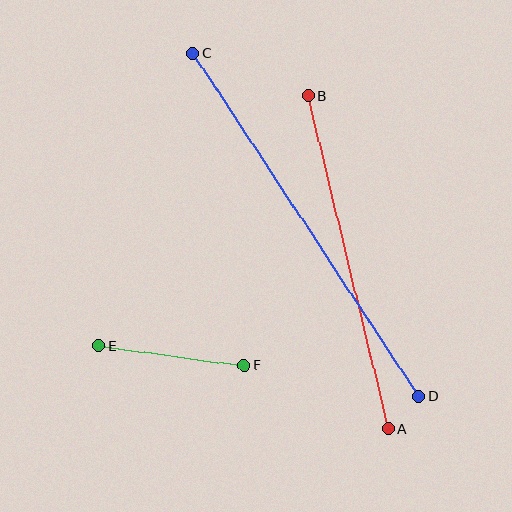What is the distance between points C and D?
The distance is approximately 410 pixels.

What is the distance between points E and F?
The distance is approximately 147 pixels.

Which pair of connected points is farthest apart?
Points C and D are farthest apart.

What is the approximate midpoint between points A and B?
The midpoint is at approximately (348, 263) pixels.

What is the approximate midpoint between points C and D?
The midpoint is at approximately (306, 225) pixels.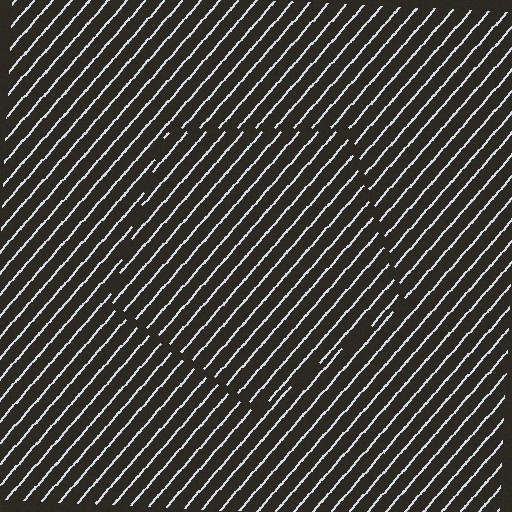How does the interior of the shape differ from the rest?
The interior of the shape contains the same grating, shifted by half a period — the contour is defined by the phase discontinuity where line-ends from the inner and outer gratings abut.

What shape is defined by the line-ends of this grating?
An illusory pentagon. The interior of the shape contains the same grating, shifted by half a period — the contour is defined by the phase discontinuity where line-ends from the inner and outer gratings abut.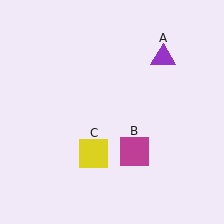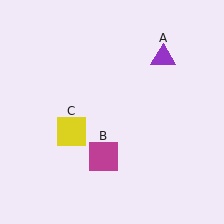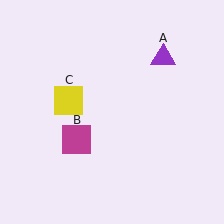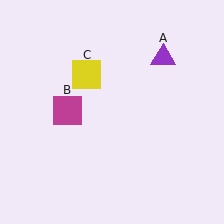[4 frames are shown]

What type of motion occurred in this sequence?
The magenta square (object B), yellow square (object C) rotated clockwise around the center of the scene.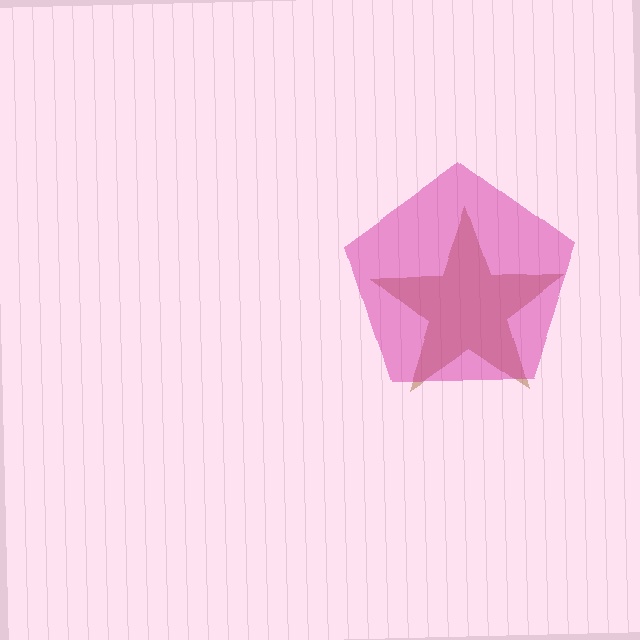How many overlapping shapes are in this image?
There are 2 overlapping shapes in the image.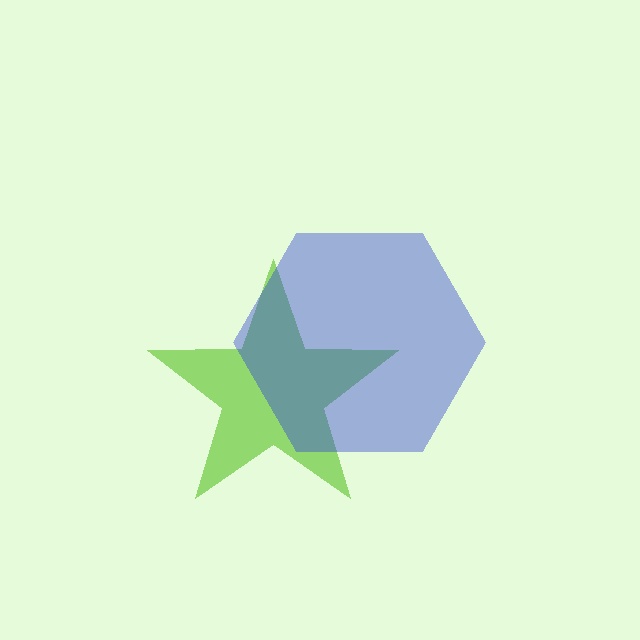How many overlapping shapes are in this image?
There are 2 overlapping shapes in the image.